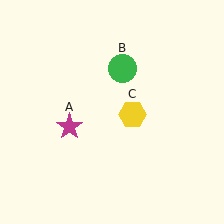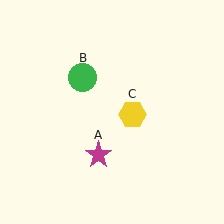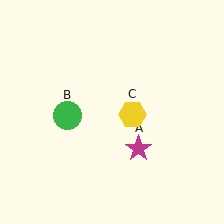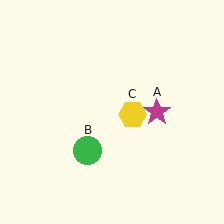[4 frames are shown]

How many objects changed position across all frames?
2 objects changed position: magenta star (object A), green circle (object B).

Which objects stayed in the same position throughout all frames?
Yellow hexagon (object C) remained stationary.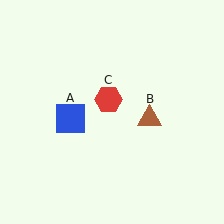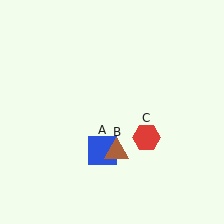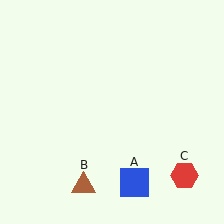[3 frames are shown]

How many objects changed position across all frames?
3 objects changed position: blue square (object A), brown triangle (object B), red hexagon (object C).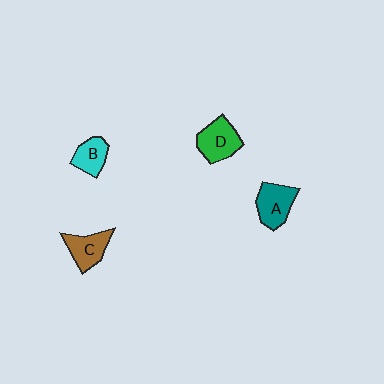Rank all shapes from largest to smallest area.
From largest to smallest: D (green), A (teal), C (brown), B (cyan).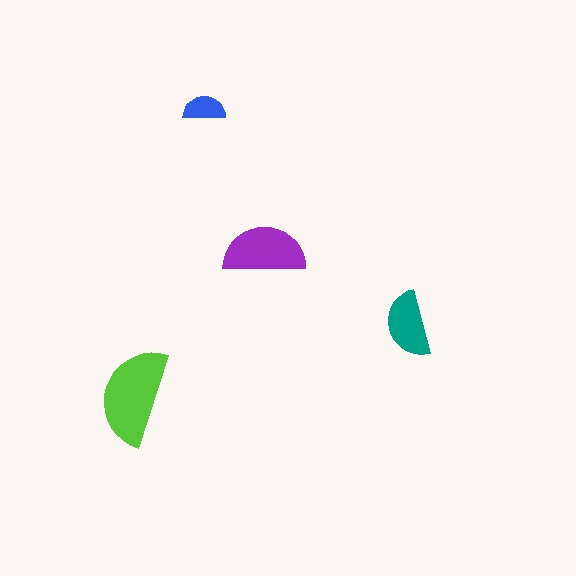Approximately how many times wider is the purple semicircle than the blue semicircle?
About 2 times wider.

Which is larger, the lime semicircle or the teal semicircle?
The lime one.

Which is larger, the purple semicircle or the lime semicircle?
The lime one.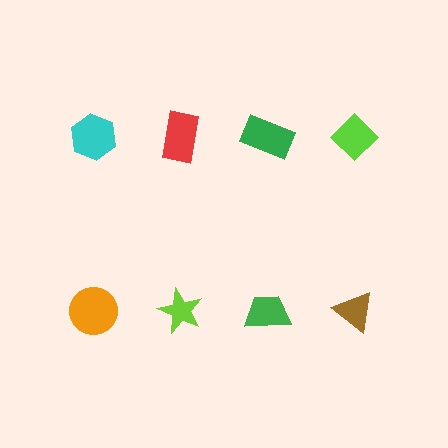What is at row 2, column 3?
A green trapezoid.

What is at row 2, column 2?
A lime star.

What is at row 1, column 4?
A lime diamond.